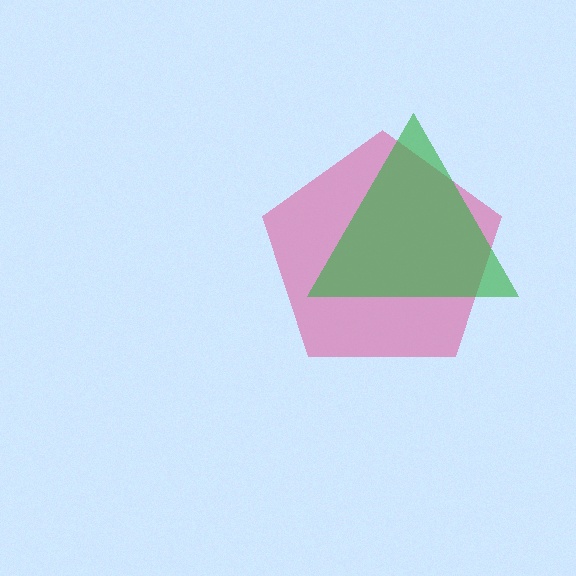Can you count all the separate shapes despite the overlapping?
Yes, there are 2 separate shapes.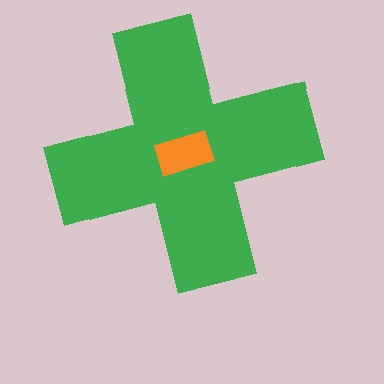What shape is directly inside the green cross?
The orange rectangle.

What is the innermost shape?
The orange rectangle.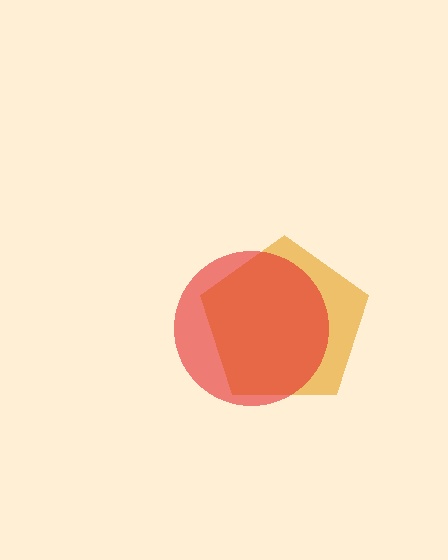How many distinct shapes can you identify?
There are 2 distinct shapes: an orange pentagon, a red circle.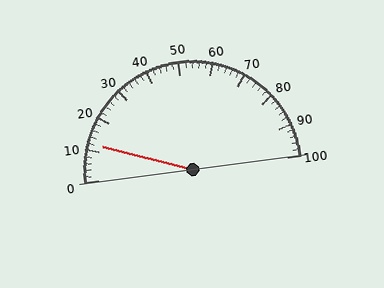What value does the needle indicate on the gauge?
The needle indicates approximately 12.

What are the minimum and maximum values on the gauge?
The gauge ranges from 0 to 100.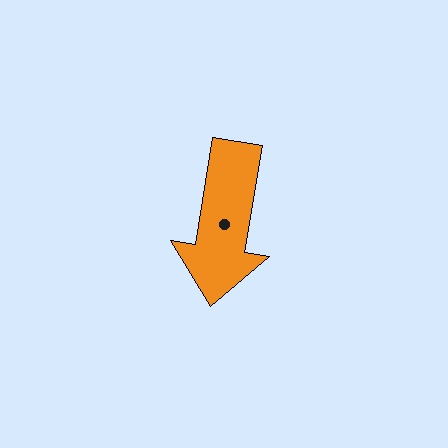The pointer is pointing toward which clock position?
Roughly 6 o'clock.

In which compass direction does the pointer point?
South.